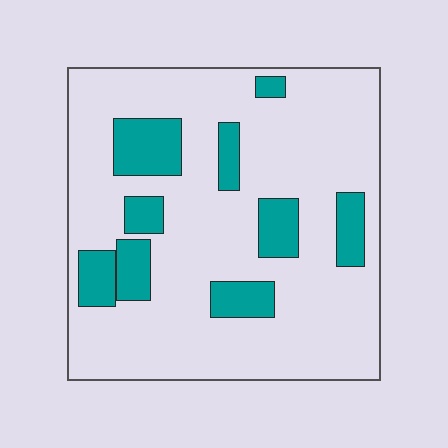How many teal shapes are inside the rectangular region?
9.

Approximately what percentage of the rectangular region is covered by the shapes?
Approximately 20%.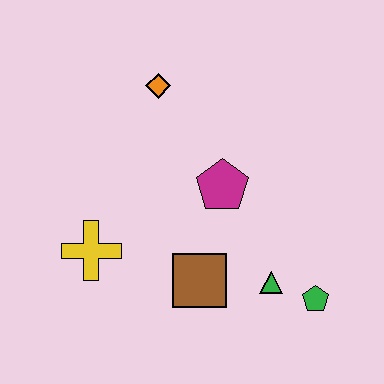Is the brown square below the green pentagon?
No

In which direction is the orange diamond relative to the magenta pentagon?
The orange diamond is above the magenta pentagon.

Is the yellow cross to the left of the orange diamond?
Yes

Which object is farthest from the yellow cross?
The green pentagon is farthest from the yellow cross.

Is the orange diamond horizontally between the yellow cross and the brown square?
Yes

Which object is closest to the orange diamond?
The magenta pentagon is closest to the orange diamond.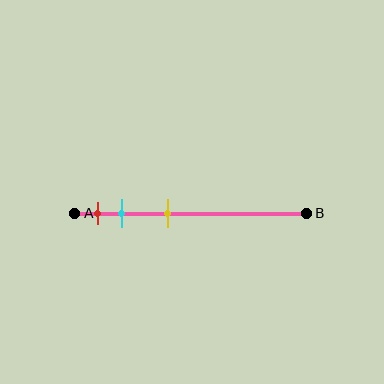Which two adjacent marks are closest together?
The red and cyan marks are the closest adjacent pair.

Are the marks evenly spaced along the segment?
No, the marks are not evenly spaced.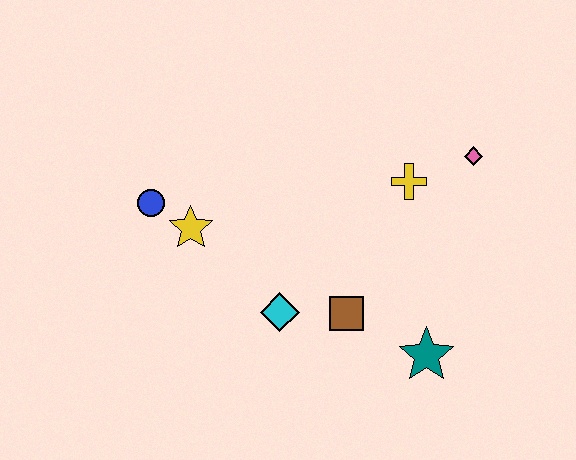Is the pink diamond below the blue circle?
No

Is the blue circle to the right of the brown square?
No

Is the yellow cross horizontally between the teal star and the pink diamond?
No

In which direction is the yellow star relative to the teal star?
The yellow star is to the left of the teal star.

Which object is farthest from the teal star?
The blue circle is farthest from the teal star.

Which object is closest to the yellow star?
The blue circle is closest to the yellow star.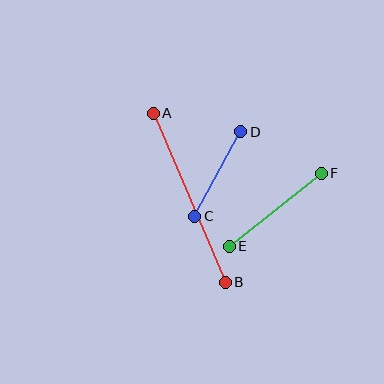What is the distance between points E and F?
The distance is approximately 117 pixels.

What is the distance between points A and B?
The distance is approximately 184 pixels.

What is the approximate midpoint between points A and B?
The midpoint is at approximately (189, 198) pixels.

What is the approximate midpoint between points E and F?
The midpoint is at approximately (275, 210) pixels.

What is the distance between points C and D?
The distance is approximately 96 pixels.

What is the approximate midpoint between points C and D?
The midpoint is at approximately (218, 174) pixels.